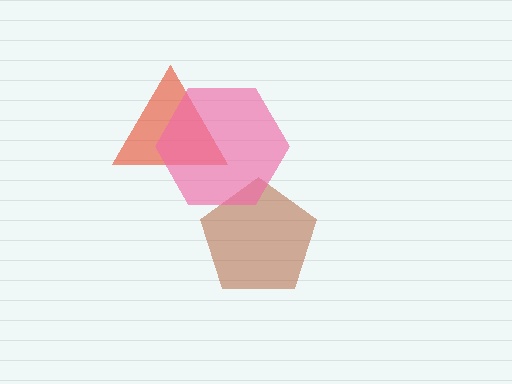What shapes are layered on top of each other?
The layered shapes are: a brown pentagon, a red triangle, a pink hexagon.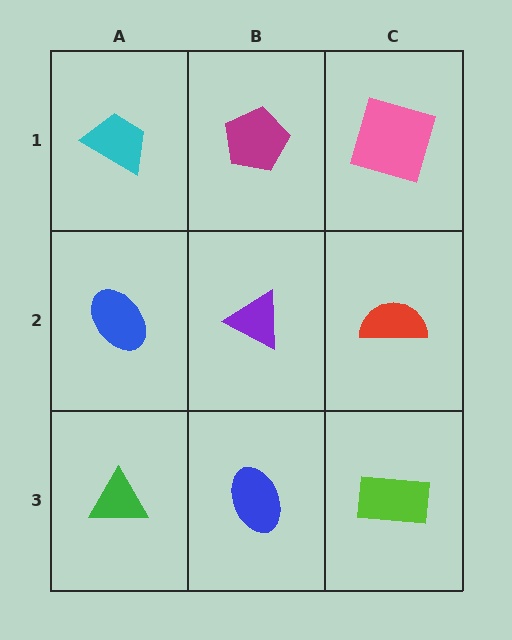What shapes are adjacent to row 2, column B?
A magenta pentagon (row 1, column B), a blue ellipse (row 3, column B), a blue ellipse (row 2, column A), a red semicircle (row 2, column C).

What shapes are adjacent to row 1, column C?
A red semicircle (row 2, column C), a magenta pentagon (row 1, column B).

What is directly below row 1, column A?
A blue ellipse.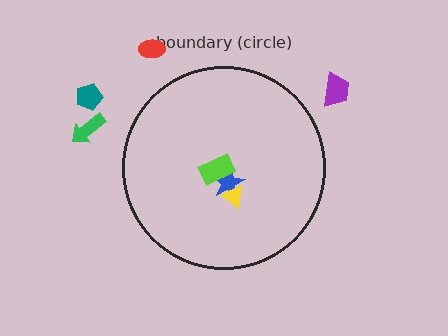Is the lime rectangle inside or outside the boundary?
Inside.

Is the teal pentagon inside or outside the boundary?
Outside.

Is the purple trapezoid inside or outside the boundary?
Outside.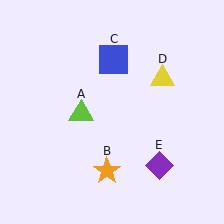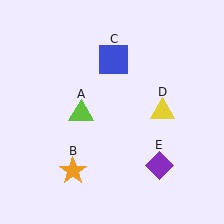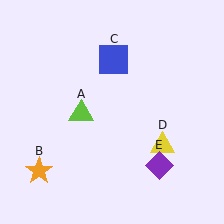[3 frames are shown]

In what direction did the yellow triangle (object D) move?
The yellow triangle (object D) moved down.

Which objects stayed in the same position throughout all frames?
Lime triangle (object A) and blue square (object C) and purple diamond (object E) remained stationary.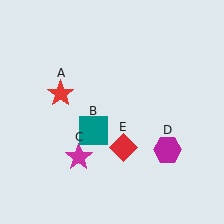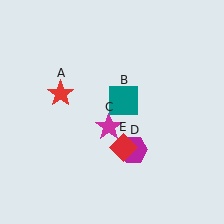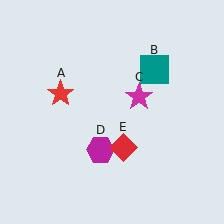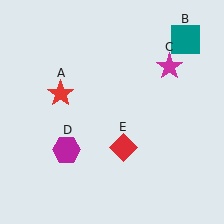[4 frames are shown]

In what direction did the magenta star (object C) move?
The magenta star (object C) moved up and to the right.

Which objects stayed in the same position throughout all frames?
Red star (object A) and red diamond (object E) remained stationary.